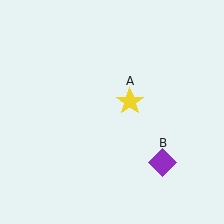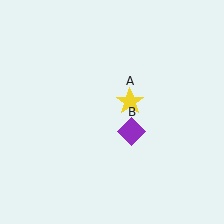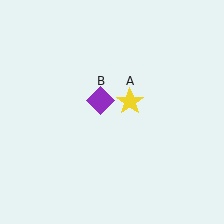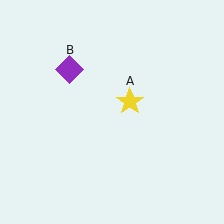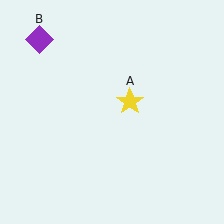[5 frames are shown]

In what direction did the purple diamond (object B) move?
The purple diamond (object B) moved up and to the left.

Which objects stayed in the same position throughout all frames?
Yellow star (object A) remained stationary.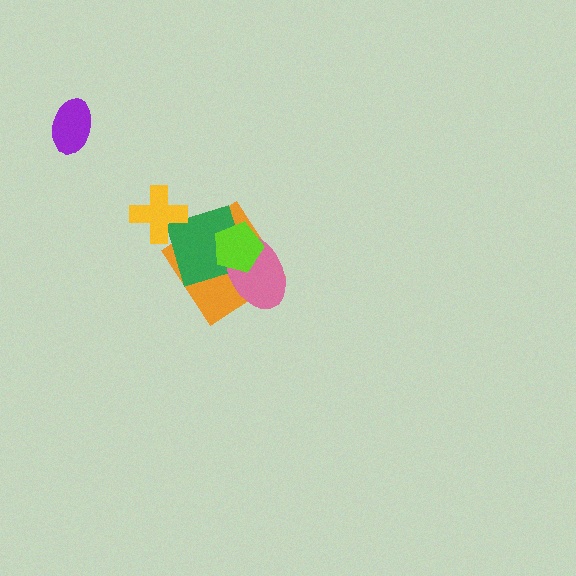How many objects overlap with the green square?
3 objects overlap with the green square.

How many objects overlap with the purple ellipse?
0 objects overlap with the purple ellipse.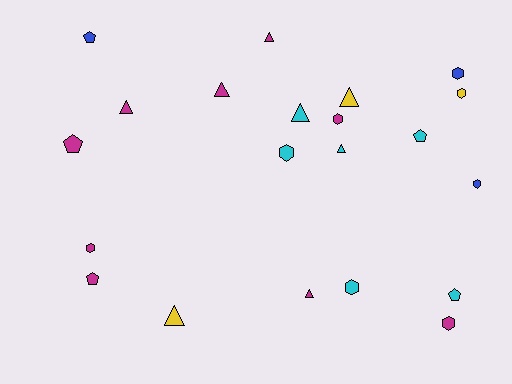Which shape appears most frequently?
Triangle, with 8 objects.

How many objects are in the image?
There are 21 objects.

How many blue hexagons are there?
There are 2 blue hexagons.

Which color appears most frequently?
Magenta, with 9 objects.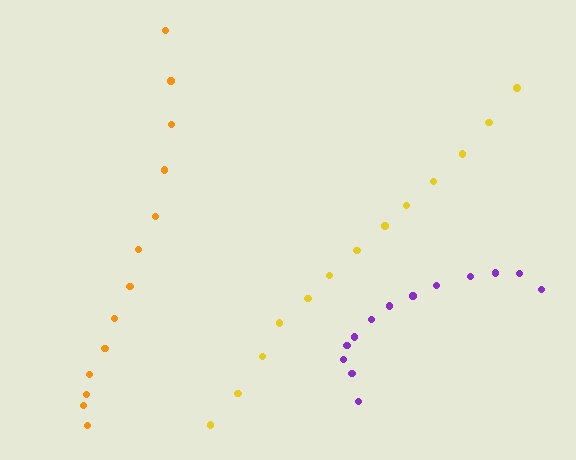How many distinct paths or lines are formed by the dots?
There are 3 distinct paths.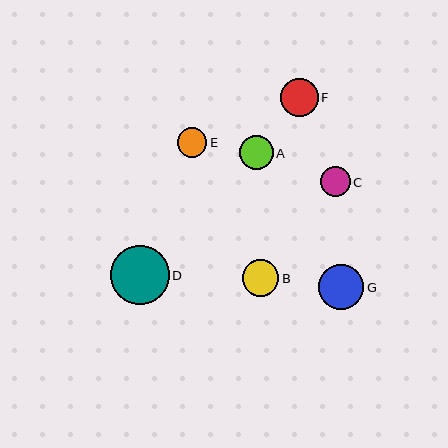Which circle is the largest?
Circle D is the largest with a size of approximately 59 pixels.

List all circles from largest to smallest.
From largest to smallest: D, G, F, B, A, C, E.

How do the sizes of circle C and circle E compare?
Circle C and circle E are approximately the same size.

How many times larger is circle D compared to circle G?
Circle D is approximately 1.3 times the size of circle G.